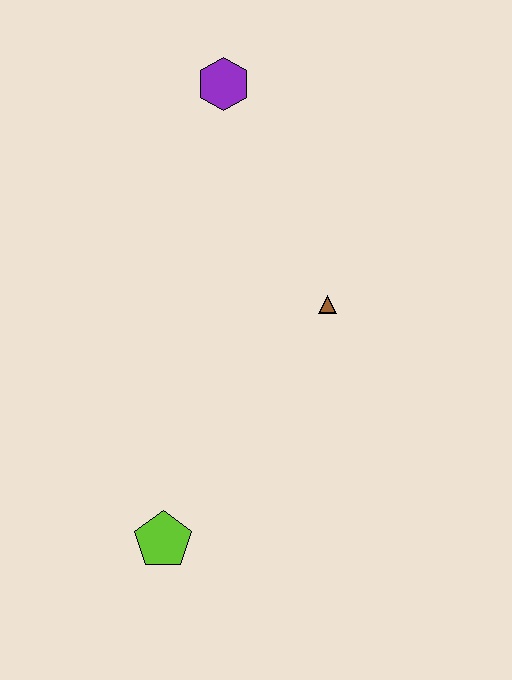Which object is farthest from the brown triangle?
The lime pentagon is farthest from the brown triangle.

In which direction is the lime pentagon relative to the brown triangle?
The lime pentagon is below the brown triangle.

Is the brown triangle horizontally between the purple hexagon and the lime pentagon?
No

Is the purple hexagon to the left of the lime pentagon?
No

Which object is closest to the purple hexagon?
The brown triangle is closest to the purple hexagon.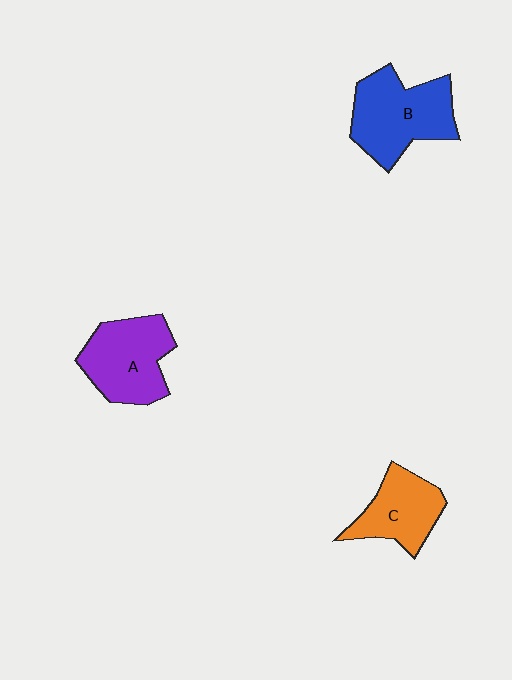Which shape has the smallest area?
Shape C (orange).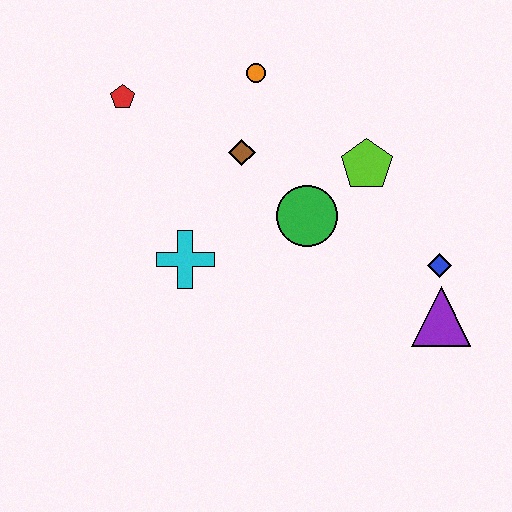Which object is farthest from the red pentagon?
The purple triangle is farthest from the red pentagon.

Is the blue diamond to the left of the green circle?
No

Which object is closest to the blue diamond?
The purple triangle is closest to the blue diamond.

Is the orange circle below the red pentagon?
No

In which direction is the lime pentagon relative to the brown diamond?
The lime pentagon is to the right of the brown diamond.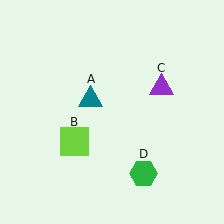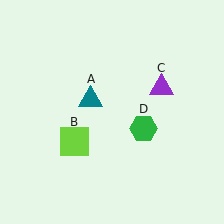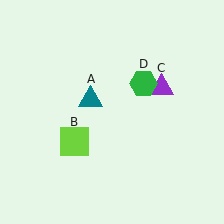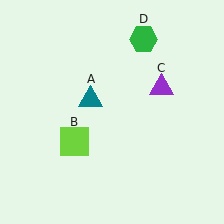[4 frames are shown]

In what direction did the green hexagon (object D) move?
The green hexagon (object D) moved up.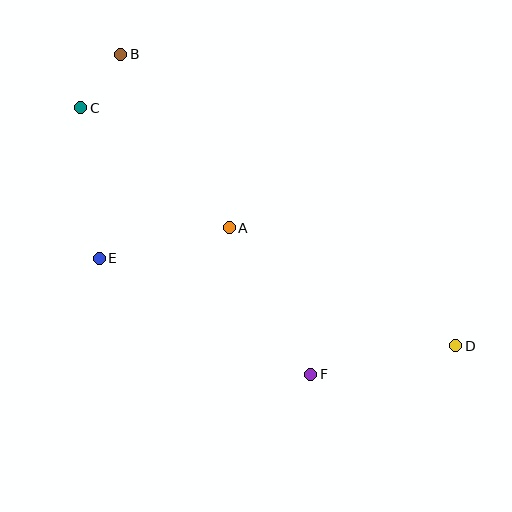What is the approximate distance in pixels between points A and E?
The distance between A and E is approximately 133 pixels.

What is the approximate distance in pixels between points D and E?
The distance between D and E is approximately 367 pixels.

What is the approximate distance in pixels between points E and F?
The distance between E and F is approximately 241 pixels.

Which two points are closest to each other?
Points B and C are closest to each other.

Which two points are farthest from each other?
Points C and D are farthest from each other.